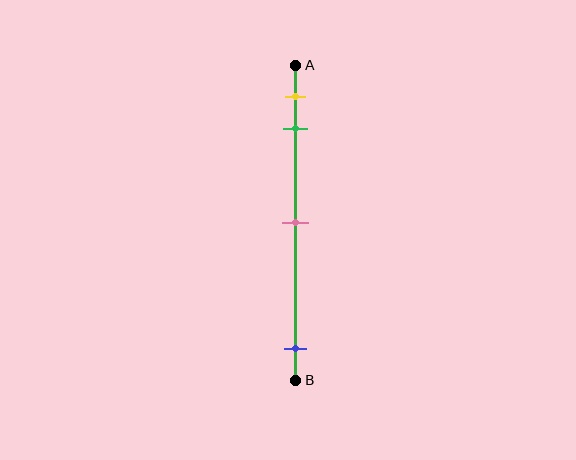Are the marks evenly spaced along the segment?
No, the marks are not evenly spaced.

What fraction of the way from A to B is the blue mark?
The blue mark is approximately 90% (0.9) of the way from A to B.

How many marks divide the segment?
There are 4 marks dividing the segment.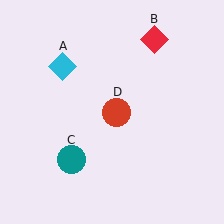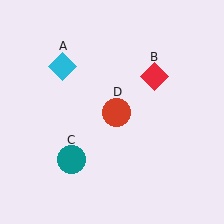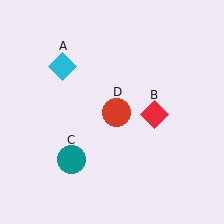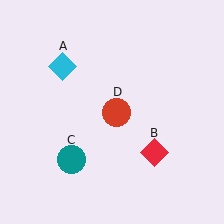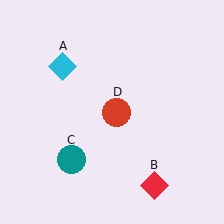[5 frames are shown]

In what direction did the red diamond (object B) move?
The red diamond (object B) moved down.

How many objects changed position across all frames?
1 object changed position: red diamond (object B).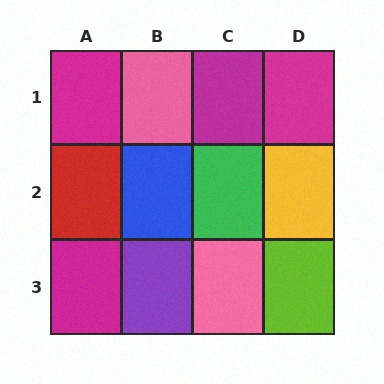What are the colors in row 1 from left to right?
Magenta, pink, magenta, magenta.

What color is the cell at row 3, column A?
Magenta.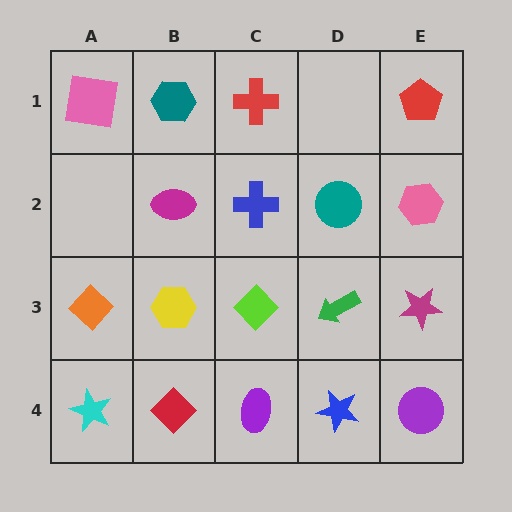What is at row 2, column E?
A pink hexagon.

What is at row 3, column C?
A lime diamond.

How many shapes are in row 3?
5 shapes.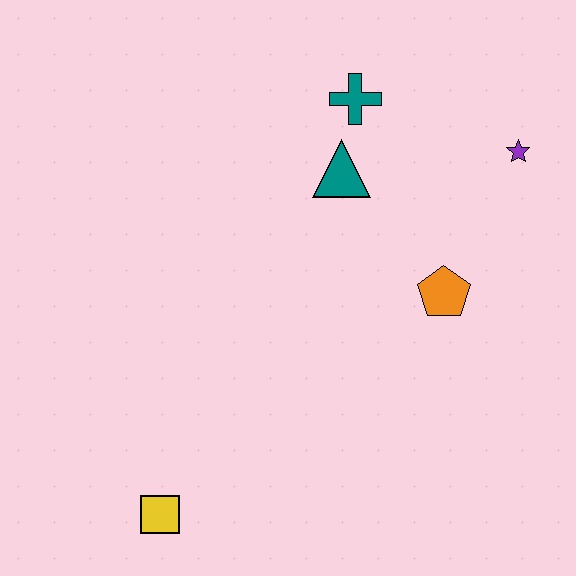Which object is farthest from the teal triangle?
The yellow square is farthest from the teal triangle.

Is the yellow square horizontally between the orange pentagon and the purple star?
No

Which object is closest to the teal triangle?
The teal cross is closest to the teal triangle.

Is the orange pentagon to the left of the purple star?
Yes